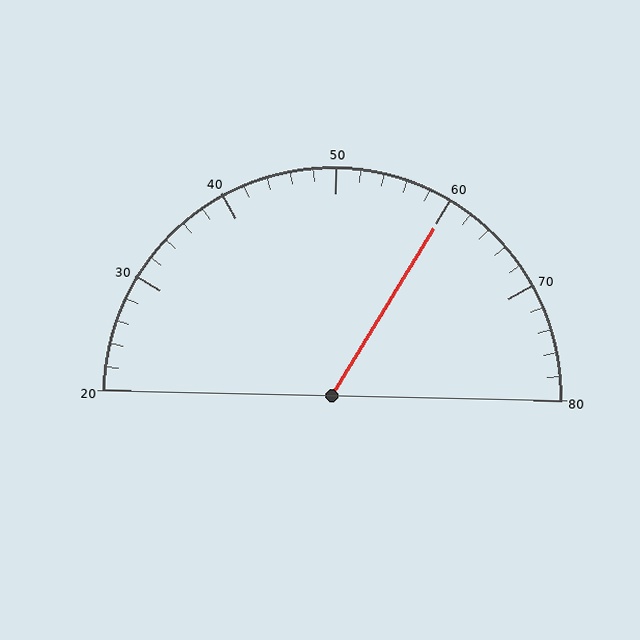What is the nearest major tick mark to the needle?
The nearest major tick mark is 60.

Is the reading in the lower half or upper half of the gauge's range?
The reading is in the upper half of the range (20 to 80).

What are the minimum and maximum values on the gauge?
The gauge ranges from 20 to 80.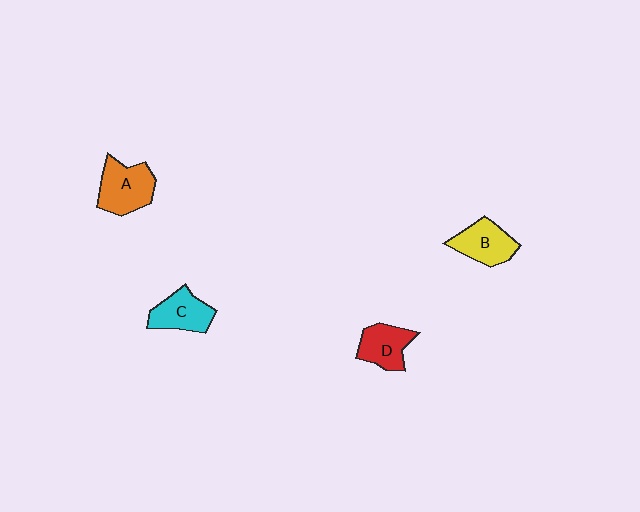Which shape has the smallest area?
Shape D (red).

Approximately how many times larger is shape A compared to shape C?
Approximately 1.2 times.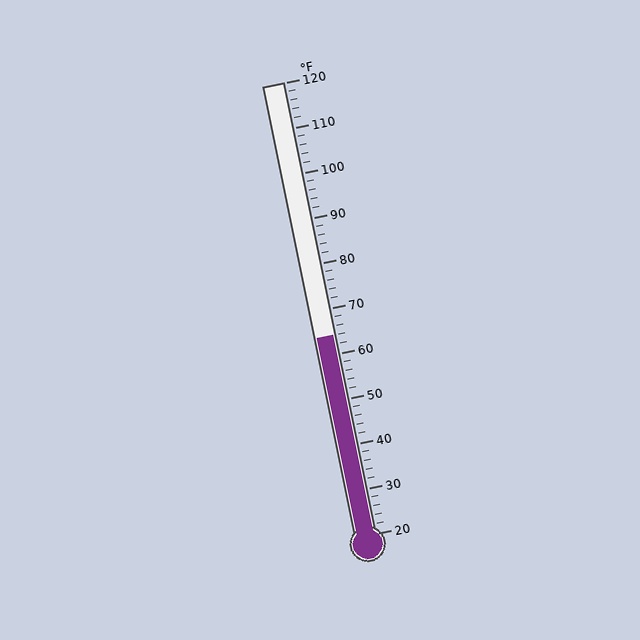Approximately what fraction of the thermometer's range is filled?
The thermometer is filled to approximately 45% of its range.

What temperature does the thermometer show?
The thermometer shows approximately 64°F.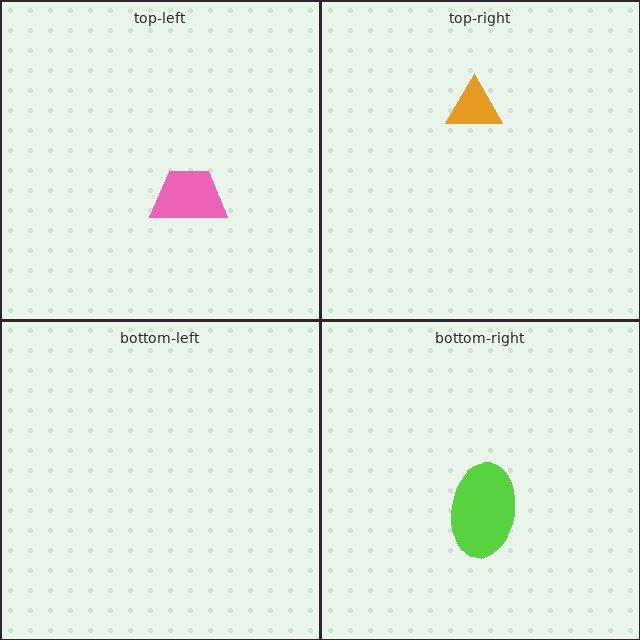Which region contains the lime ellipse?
The bottom-right region.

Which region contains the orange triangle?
The top-right region.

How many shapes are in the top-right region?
1.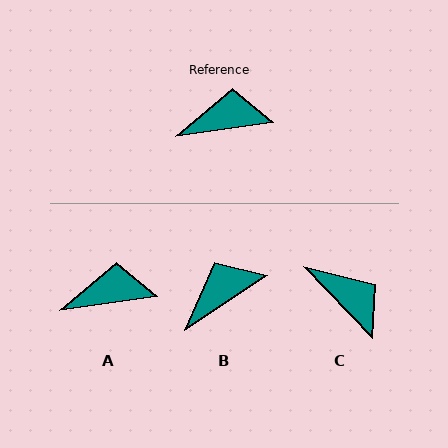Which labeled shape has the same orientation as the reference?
A.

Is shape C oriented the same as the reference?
No, it is off by about 54 degrees.